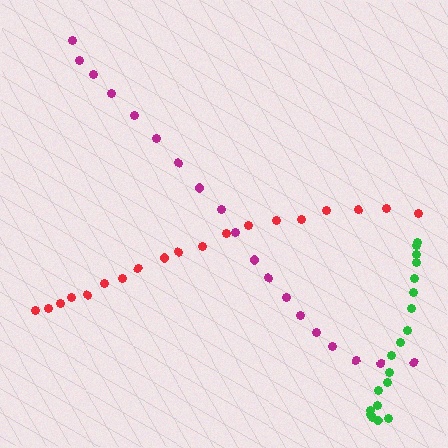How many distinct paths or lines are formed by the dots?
There are 3 distinct paths.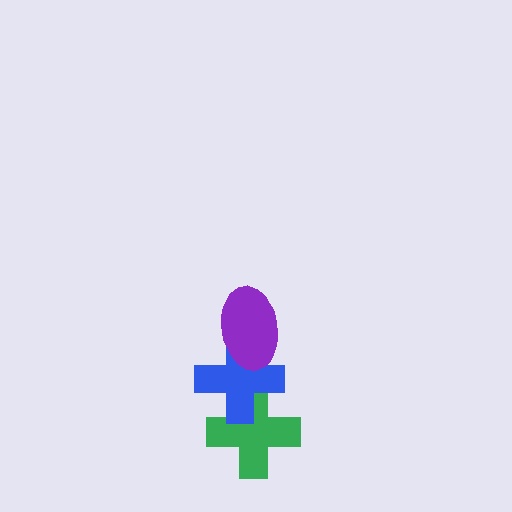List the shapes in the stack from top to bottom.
From top to bottom: the purple ellipse, the blue cross, the green cross.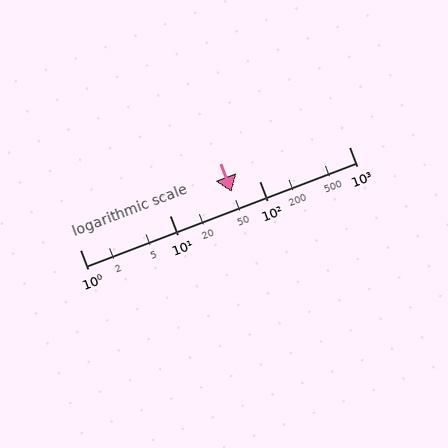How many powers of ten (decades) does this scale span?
The scale spans 3 decades, from 1 to 1000.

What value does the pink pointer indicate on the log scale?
The pointer indicates approximately 49.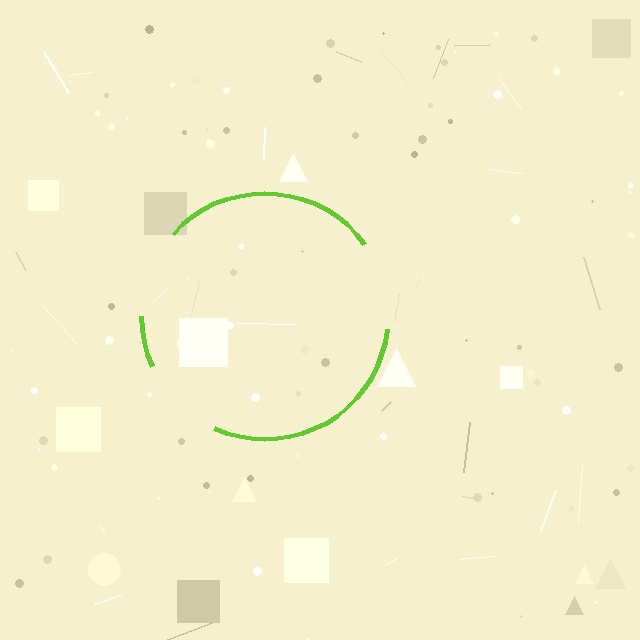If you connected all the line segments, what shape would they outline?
They would outline a circle.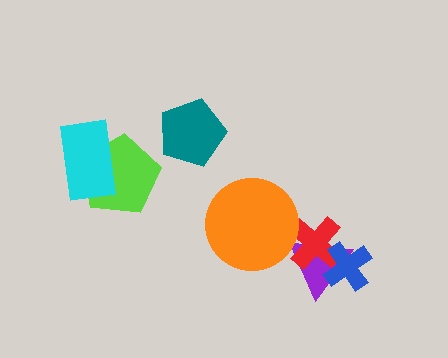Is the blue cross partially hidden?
No, no other shape covers it.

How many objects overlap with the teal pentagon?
0 objects overlap with the teal pentagon.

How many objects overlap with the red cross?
3 objects overlap with the red cross.